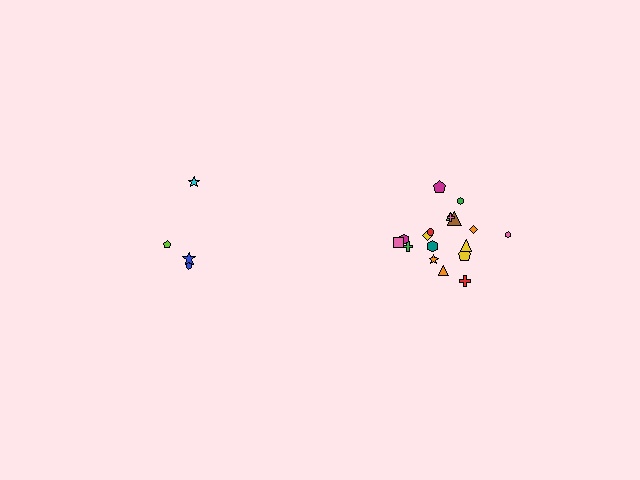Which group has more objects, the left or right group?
The right group.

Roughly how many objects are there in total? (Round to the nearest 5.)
Roughly 20 objects in total.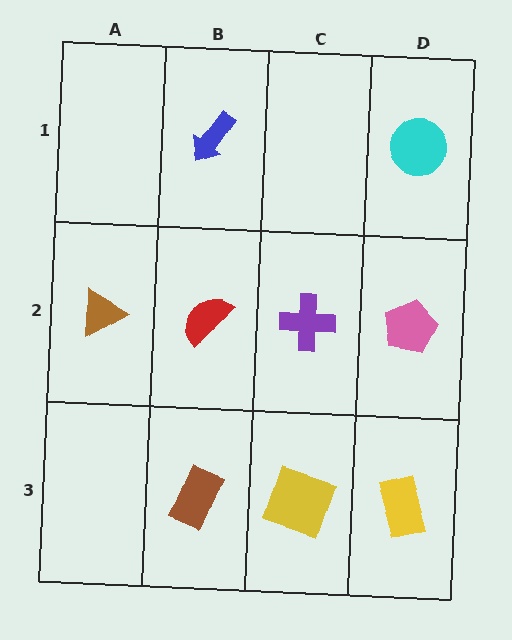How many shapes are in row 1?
2 shapes.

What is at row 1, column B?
A blue arrow.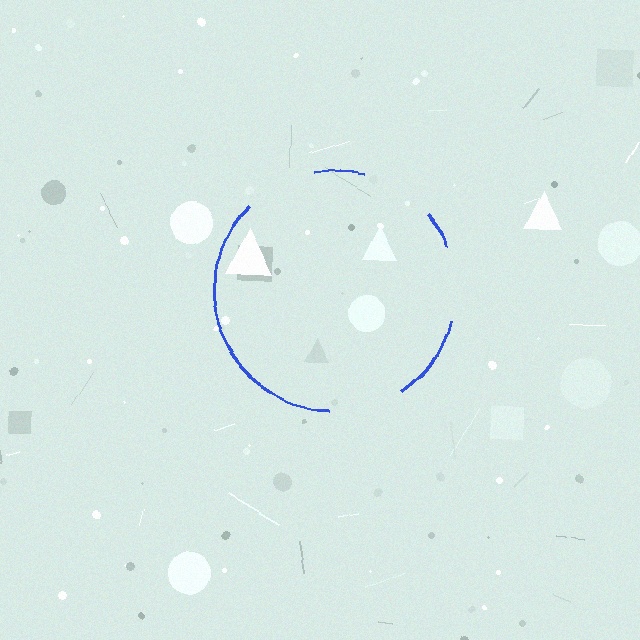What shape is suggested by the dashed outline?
The dashed outline suggests a circle.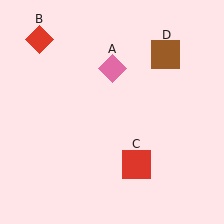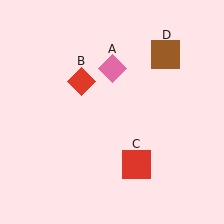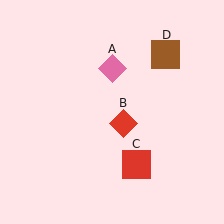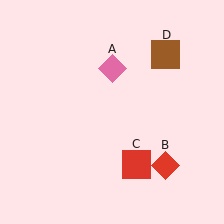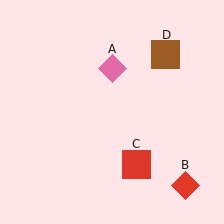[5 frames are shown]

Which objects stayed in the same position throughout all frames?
Pink diamond (object A) and red square (object C) and brown square (object D) remained stationary.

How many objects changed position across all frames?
1 object changed position: red diamond (object B).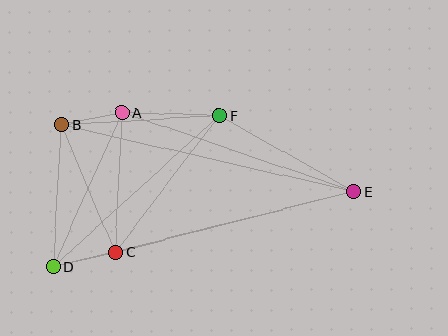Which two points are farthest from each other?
Points D and E are farthest from each other.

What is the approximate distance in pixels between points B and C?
The distance between B and C is approximately 138 pixels.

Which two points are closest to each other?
Points A and B are closest to each other.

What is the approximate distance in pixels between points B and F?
The distance between B and F is approximately 158 pixels.